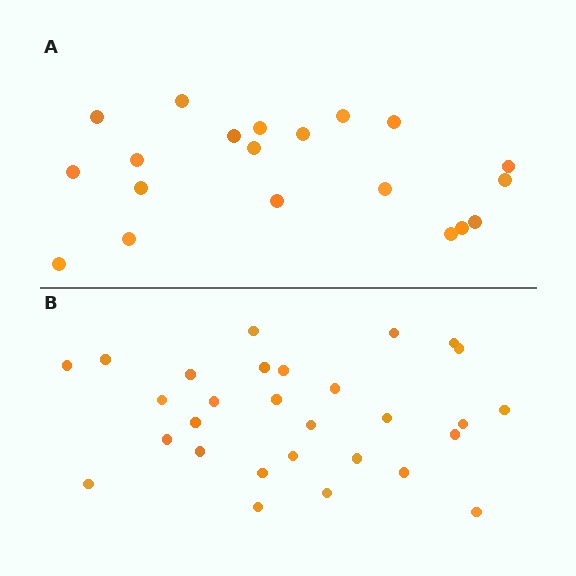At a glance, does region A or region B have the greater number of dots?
Region B (the bottom region) has more dots.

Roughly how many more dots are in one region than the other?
Region B has roughly 8 or so more dots than region A.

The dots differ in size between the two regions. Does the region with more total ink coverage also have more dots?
No. Region A has more total ink coverage because its dots are larger, but region B actually contains more individual dots. Total area can be misleading — the number of items is what matters here.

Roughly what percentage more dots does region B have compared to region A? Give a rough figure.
About 45% more.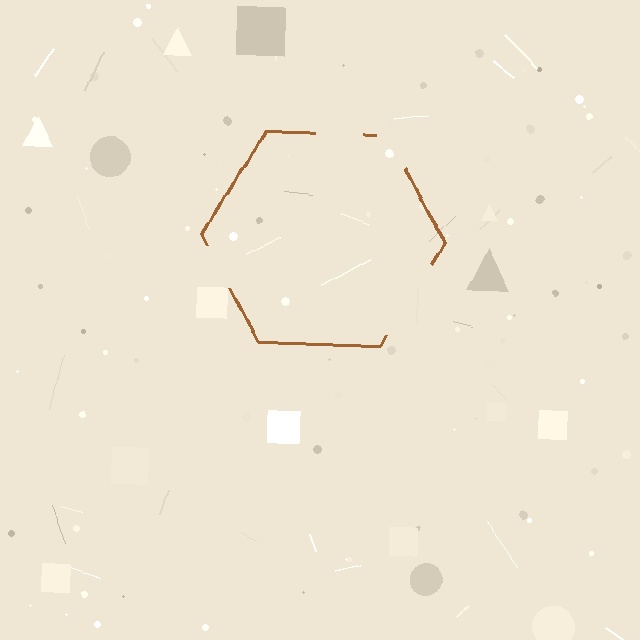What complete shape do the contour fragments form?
The contour fragments form a hexagon.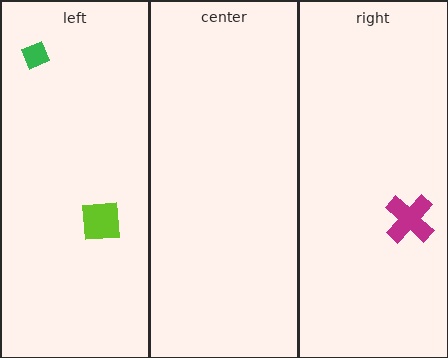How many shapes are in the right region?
1.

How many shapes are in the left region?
2.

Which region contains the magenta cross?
The right region.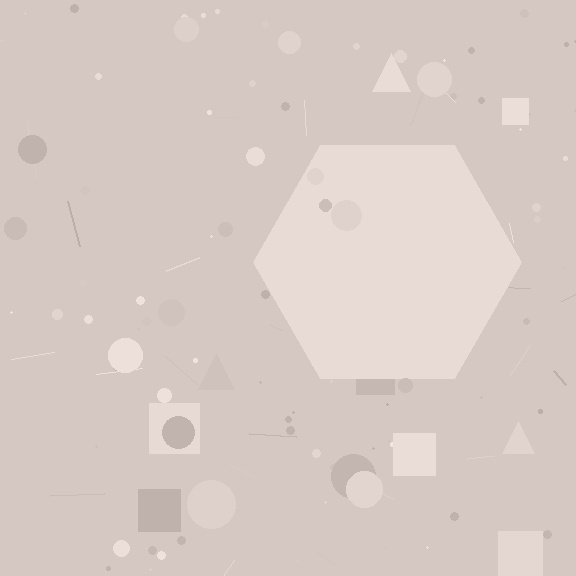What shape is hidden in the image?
A hexagon is hidden in the image.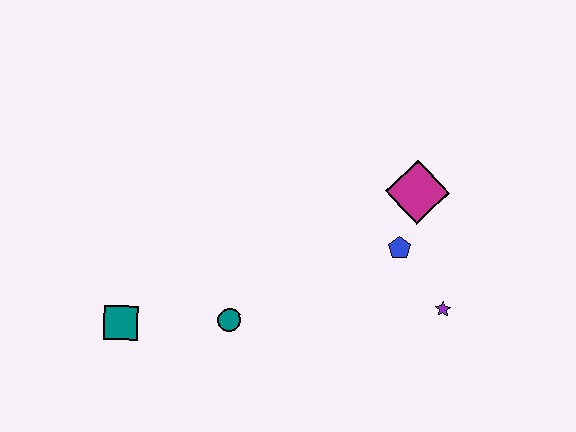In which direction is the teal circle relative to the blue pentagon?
The teal circle is to the left of the blue pentagon.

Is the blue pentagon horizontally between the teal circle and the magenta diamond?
Yes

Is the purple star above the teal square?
Yes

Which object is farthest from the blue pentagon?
The teal square is farthest from the blue pentagon.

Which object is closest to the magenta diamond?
The blue pentagon is closest to the magenta diamond.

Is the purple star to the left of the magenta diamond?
No